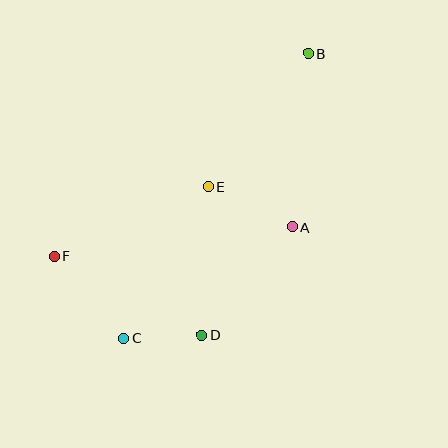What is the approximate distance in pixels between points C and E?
The distance between C and E is approximately 174 pixels.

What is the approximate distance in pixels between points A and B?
The distance between A and B is approximately 175 pixels.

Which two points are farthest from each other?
Points B and C are farthest from each other.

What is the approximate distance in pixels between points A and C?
The distance between A and C is approximately 202 pixels.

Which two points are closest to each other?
Points C and D are closest to each other.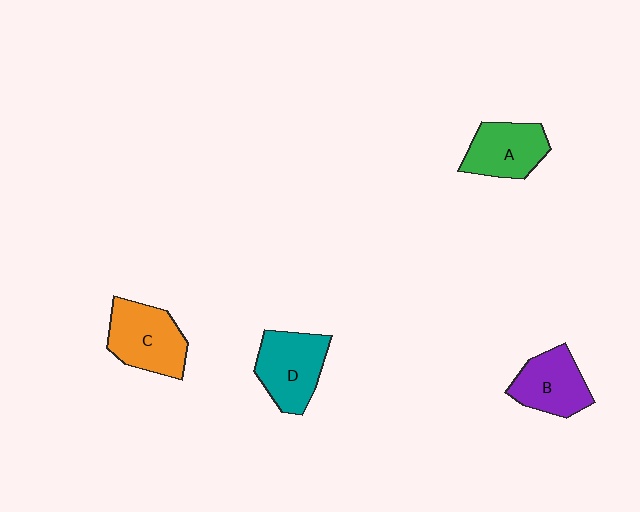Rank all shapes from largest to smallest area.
From largest to smallest: C (orange), D (teal), A (green), B (purple).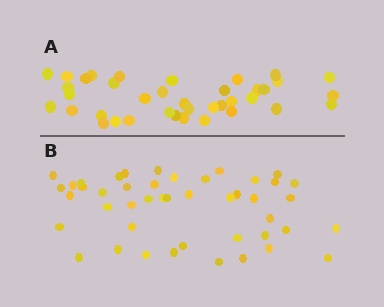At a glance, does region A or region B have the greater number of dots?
Region B (the bottom region) has more dots.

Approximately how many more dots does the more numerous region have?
Region B has roughly 8 or so more dots than region A.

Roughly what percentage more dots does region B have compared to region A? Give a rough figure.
About 20% more.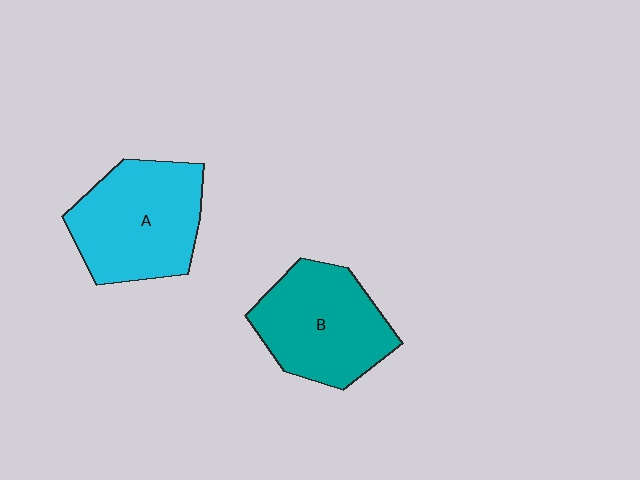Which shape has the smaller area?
Shape B (teal).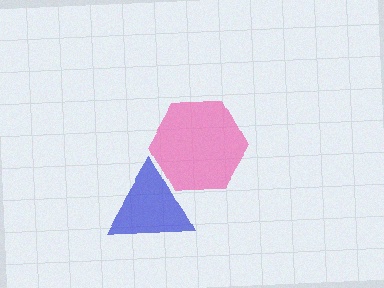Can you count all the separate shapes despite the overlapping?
Yes, there are 2 separate shapes.